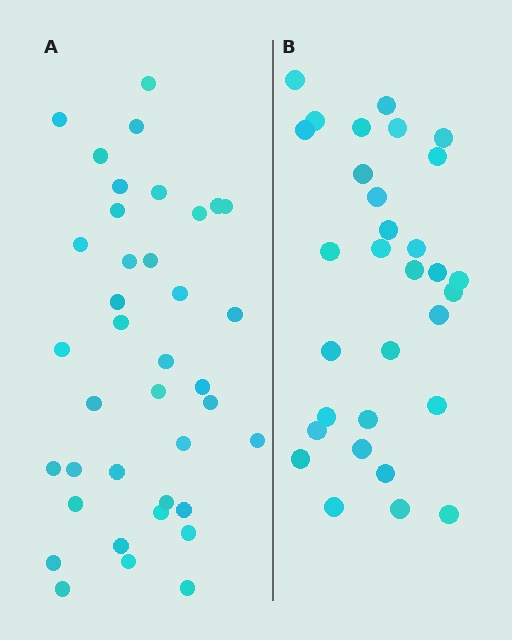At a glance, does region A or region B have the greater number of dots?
Region A (the left region) has more dots.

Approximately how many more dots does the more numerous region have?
Region A has roughly 8 or so more dots than region B.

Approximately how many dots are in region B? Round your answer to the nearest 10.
About 30 dots. (The exact count is 31, which rounds to 30.)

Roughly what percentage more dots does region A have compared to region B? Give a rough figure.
About 25% more.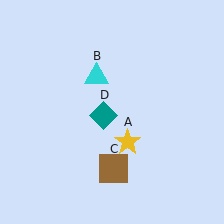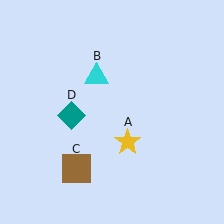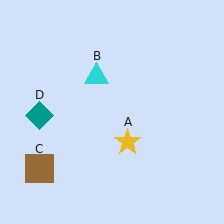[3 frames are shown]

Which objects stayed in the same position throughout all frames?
Yellow star (object A) and cyan triangle (object B) remained stationary.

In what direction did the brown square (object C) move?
The brown square (object C) moved left.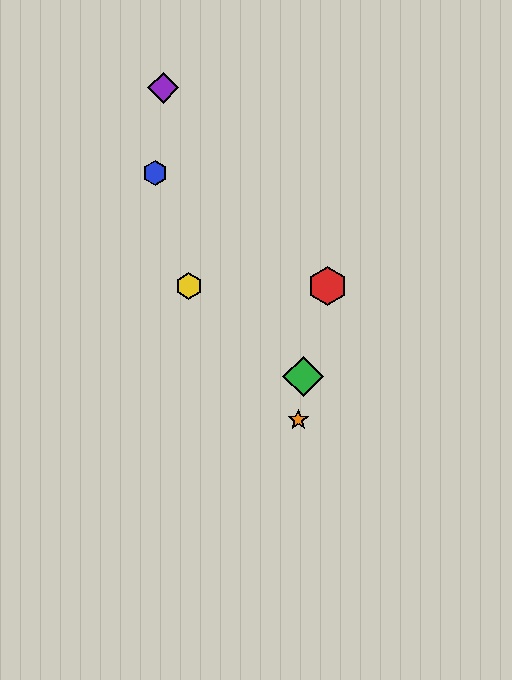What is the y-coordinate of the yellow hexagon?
The yellow hexagon is at y≈286.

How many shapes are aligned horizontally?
2 shapes (the red hexagon, the yellow hexagon) are aligned horizontally.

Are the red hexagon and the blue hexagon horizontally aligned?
No, the red hexagon is at y≈286 and the blue hexagon is at y≈173.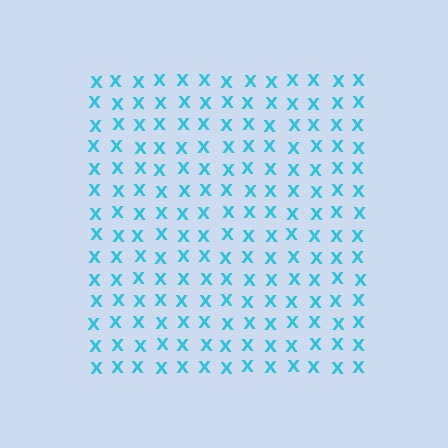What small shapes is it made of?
It is made of small letter X's.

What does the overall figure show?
The overall figure shows a square.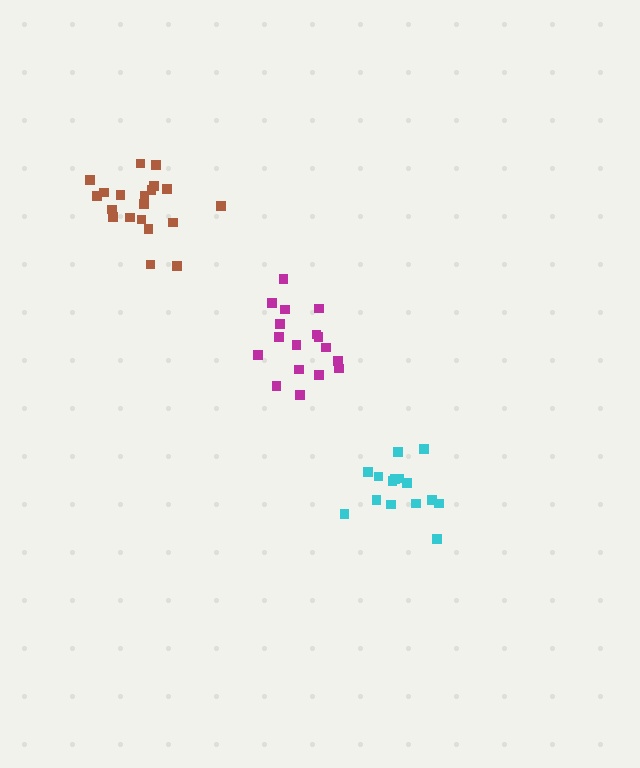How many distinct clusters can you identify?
There are 3 distinct clusters.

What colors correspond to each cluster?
The clusters are colored: cyan, magenta, brown.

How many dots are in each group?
Group 1: 15 dots, Group 2: 17 dots, Group 3: 20 dots (52 total).